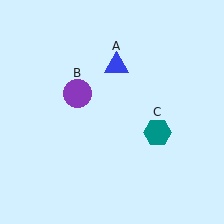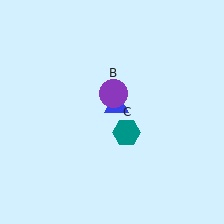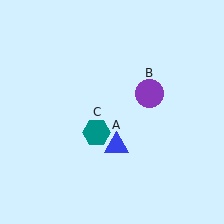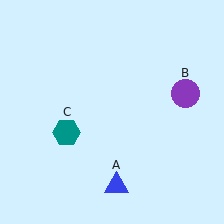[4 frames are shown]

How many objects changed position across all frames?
3 objects changed position: blue triangle (object A), purple circle (object B), teal hexagon (object C).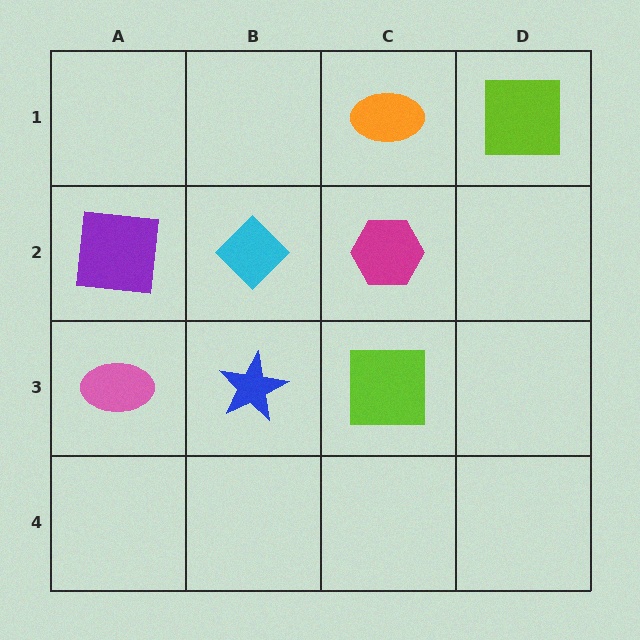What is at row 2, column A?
A purple square.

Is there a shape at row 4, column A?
No, that cell is empty.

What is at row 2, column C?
A magenta hexagon.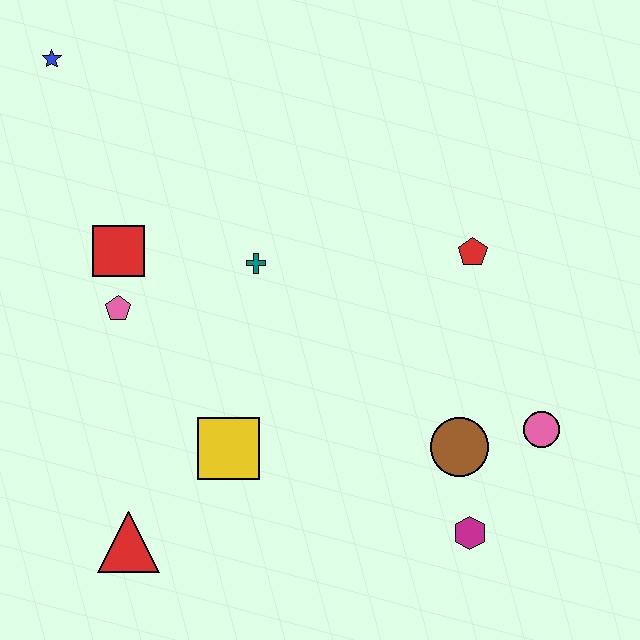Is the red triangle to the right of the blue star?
Yes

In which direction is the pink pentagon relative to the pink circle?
The pink pentagon is to the left of the pink circle.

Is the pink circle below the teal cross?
Yes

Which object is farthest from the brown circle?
The blue star is farthest from the brown circle.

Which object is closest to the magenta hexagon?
The brown circle is closest to the magenta hexagon.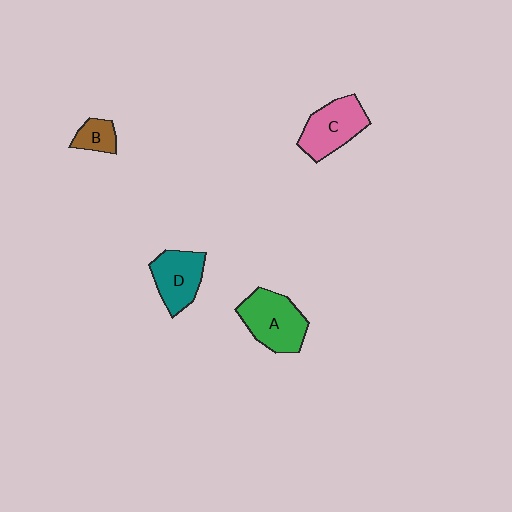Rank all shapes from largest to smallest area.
From largest to smallest: A (green), C (pink), D (teal), B (brown).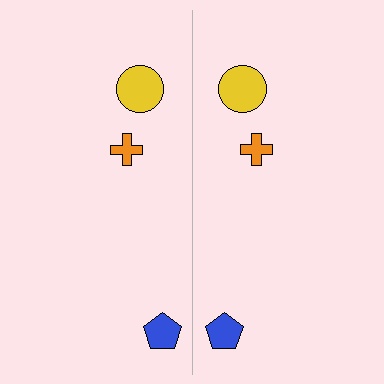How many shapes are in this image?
There are 6 shapes in this image.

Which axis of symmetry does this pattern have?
The pattern has a vertical axis of symmetry running through the center of the image.